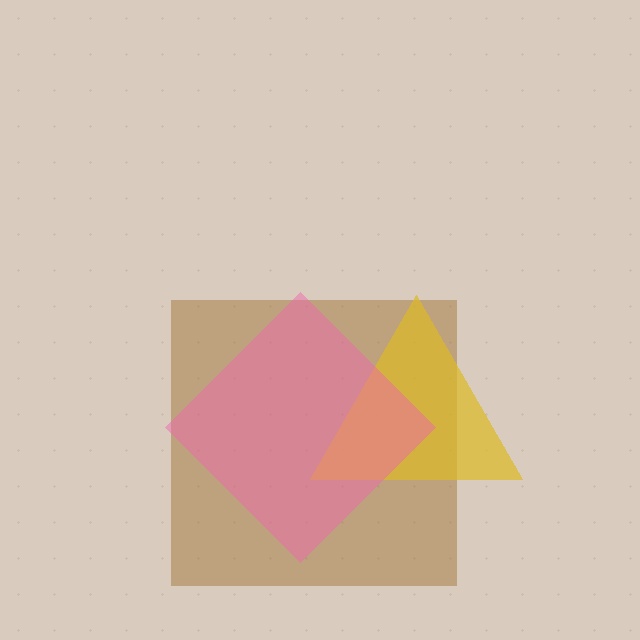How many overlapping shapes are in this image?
There are 3 overlapping shapes in the image.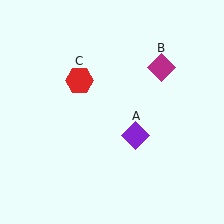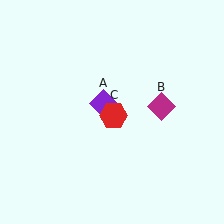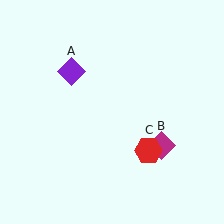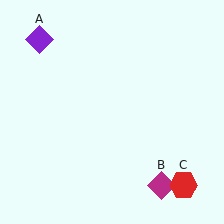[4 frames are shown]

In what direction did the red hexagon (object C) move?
The red hexagon (object C) moved down and to the right.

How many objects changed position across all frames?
3 objects changed position: purple diamond (object A), magenta diamond (object B), red hexagon (object C).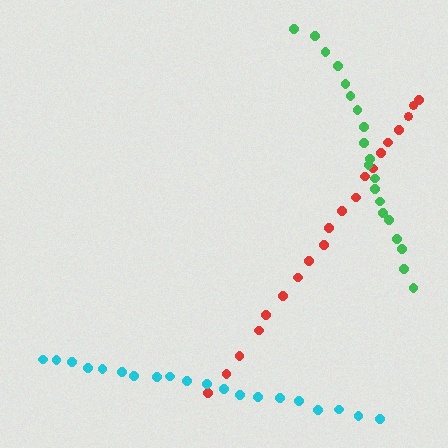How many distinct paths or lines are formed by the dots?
There are 3 distinct paths.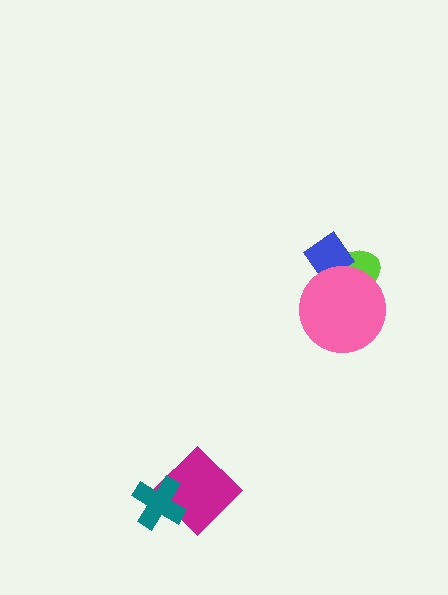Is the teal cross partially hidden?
No, no other shape covers it.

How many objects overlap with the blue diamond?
2 objects overlap with the blue diamond.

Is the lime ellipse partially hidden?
Yes, it is partially covered by another shape.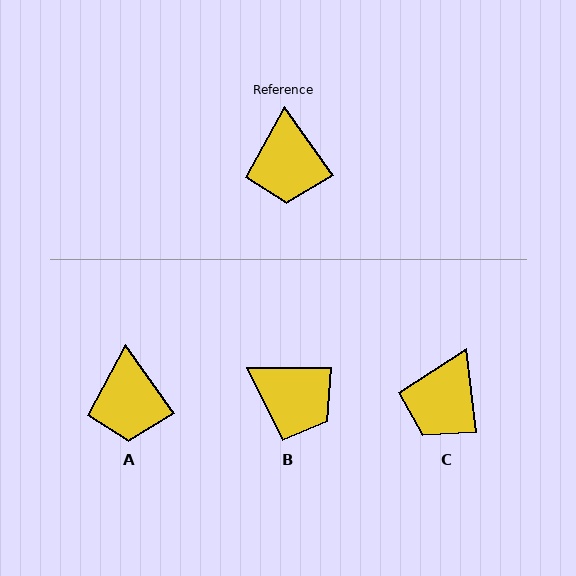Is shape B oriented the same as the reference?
No, it is off by about 55 degrees.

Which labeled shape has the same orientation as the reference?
A.